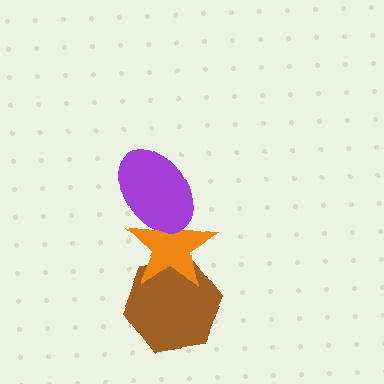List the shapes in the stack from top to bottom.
From top to bottom: the purple ellipse, the orange star, the brown hexagon.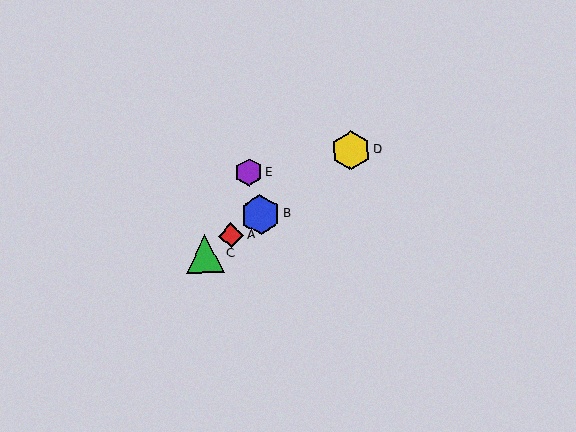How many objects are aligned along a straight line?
4 objects (A, B, C, D) are aligned along a straight line.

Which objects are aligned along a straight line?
Objects A, B, C, D are aligned along a straight line.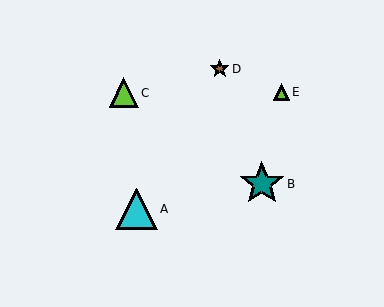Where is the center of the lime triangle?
The center of the lime triangle is at (281, 92).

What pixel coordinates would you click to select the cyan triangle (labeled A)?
Click at (137, 209) to select the cyan triangle A.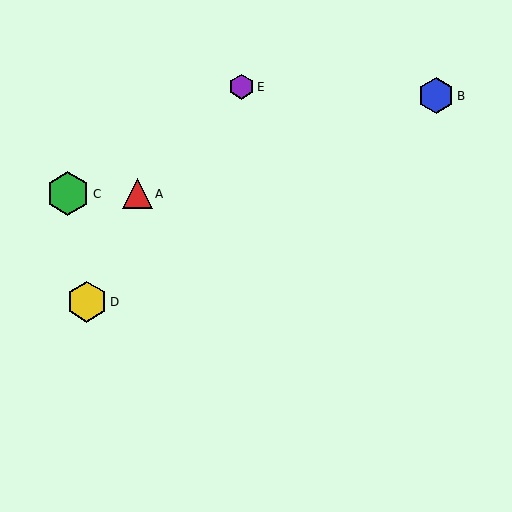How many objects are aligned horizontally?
2 objects (A, C) are aligned horizontally.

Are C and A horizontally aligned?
Yes, both are at y≈194.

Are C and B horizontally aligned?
No, C is at y≈194 and B is at y≈96.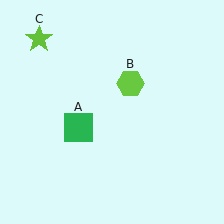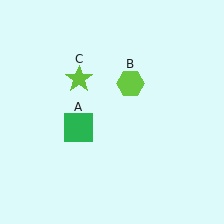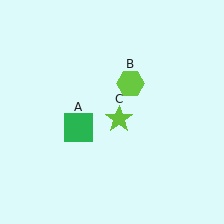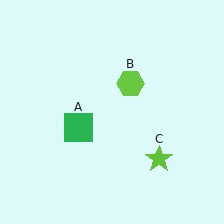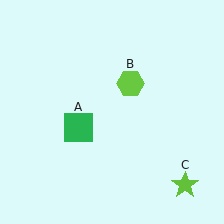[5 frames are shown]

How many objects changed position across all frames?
1 object changed position: lime star (object C).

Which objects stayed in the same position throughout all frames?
Green square (object A) and lime hexagon (object B) remained stationary.